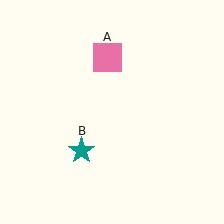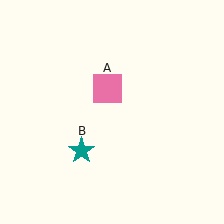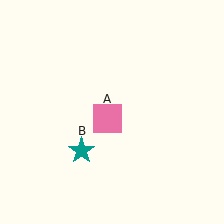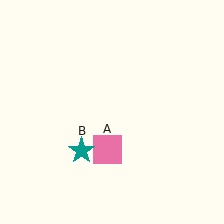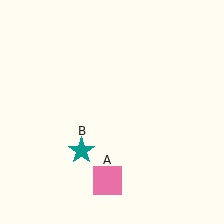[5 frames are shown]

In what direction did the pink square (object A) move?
The pink square (object A) moved down.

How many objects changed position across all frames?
1 object changed position: pink square (object A).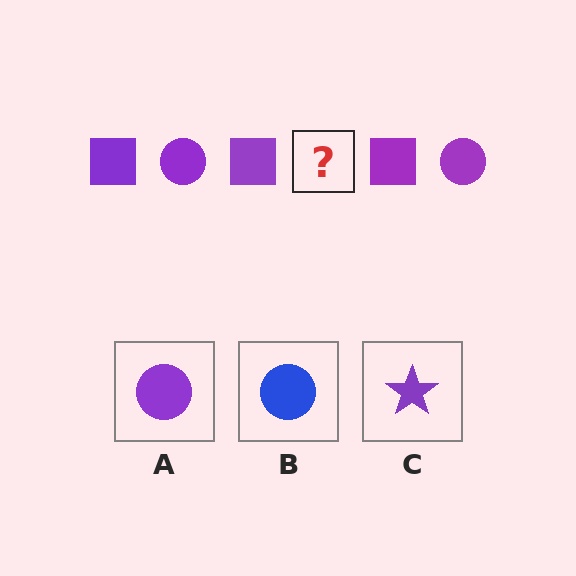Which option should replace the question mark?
Option A.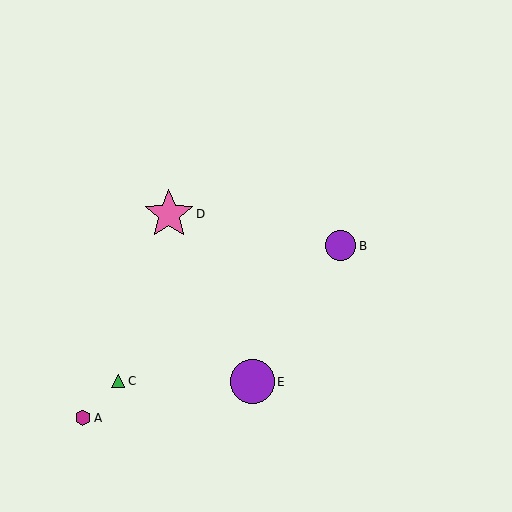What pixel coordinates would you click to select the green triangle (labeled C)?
Click at (118, 381) to select the green triangle C.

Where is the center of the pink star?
The center of the pink star is at (169, 214).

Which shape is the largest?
The pink star (labeled D) is the largest.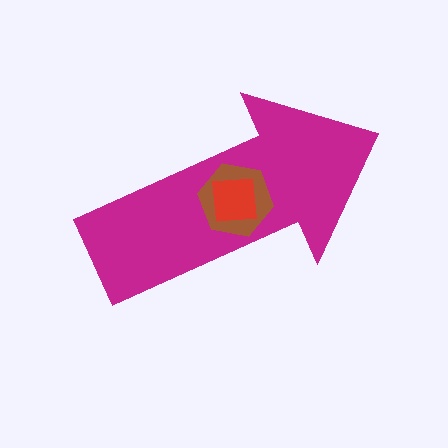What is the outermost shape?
The magenta arrow.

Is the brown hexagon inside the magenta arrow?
Yes.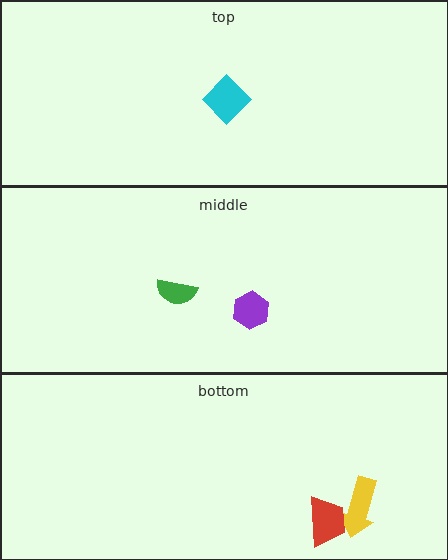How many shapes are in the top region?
1.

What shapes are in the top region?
The cyan diamond.